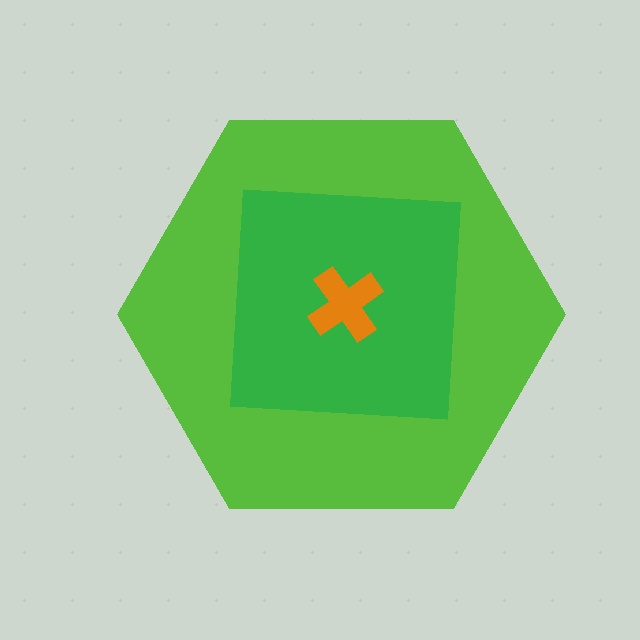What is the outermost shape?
The lime hexagon.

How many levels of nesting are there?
3.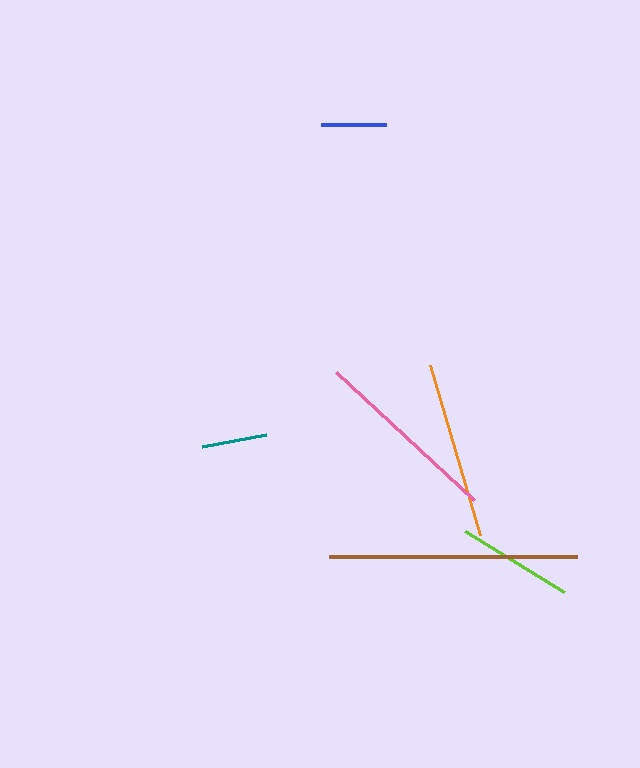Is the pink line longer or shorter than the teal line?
The pink line is longer than the teal line.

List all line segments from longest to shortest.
From longest to shortest: brown, pink, orange, lime, blue, teal.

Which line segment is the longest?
The brown line is the longest at approximately 248 pixels.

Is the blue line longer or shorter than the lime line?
The lime line is longer than the blue line.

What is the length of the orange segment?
The orange segment is approximately 176 pixels long.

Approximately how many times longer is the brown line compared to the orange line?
The brown line is approximately 1.4 times the length of the orange line.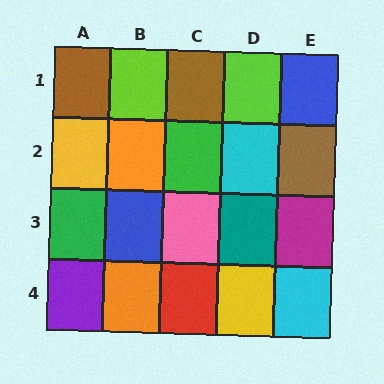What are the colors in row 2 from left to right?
Yellow, orange, green, cyan, brown.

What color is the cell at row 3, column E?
Magenta.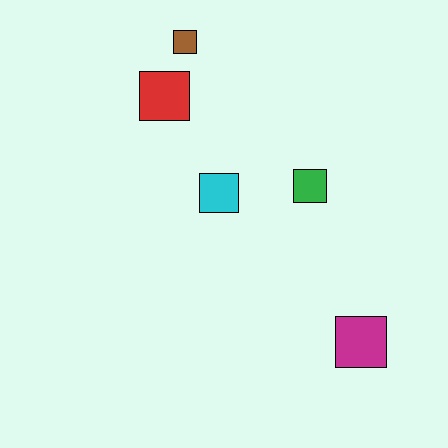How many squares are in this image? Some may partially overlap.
There are 5 squares.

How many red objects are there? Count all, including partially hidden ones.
There is 1 red object.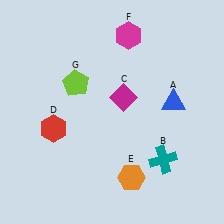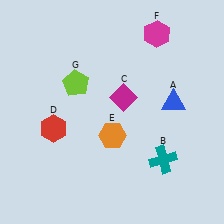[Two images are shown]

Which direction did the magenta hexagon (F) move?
The magenta hexagon (F) moved right.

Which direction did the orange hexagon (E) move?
The orange hexagon (E) moved up.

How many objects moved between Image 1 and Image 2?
2 objects moved between the two images.